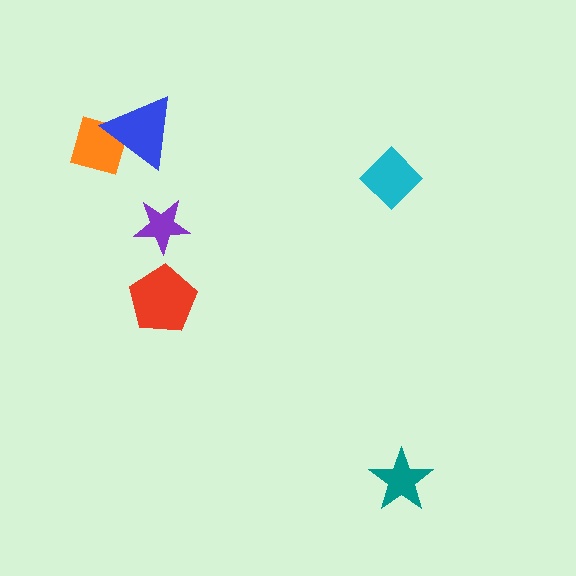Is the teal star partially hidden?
No, no other shape covers it.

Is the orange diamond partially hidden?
Yes, it is partially covered by another shape.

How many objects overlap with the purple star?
0 objects overlap with the purple star.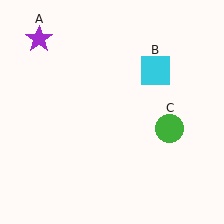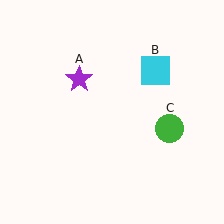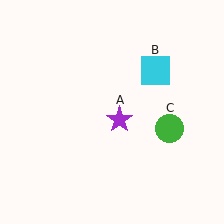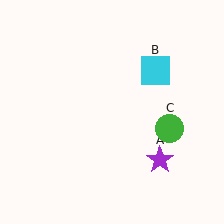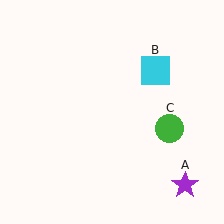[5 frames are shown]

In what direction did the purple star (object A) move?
The purple star (object A) moved down and to the right.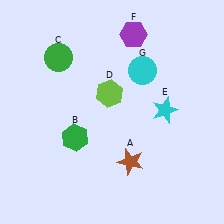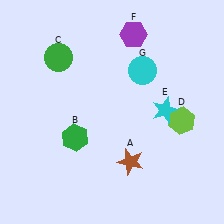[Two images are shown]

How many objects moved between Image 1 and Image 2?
1 object moved between the two images.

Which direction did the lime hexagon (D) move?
The lime hexagon (D) moved right.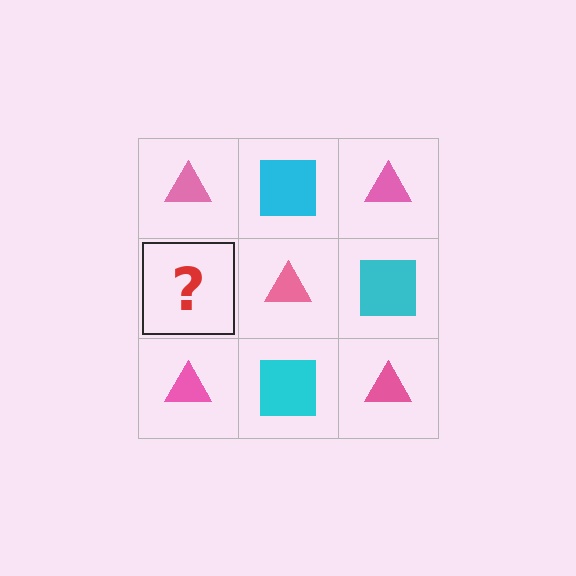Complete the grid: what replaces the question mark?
The question mark should be replaced with a cyan square.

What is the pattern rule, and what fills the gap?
The rule is that it alternates pink triangle and cyan square in a checkerboard pattern. The gap should be filled with a cyan square.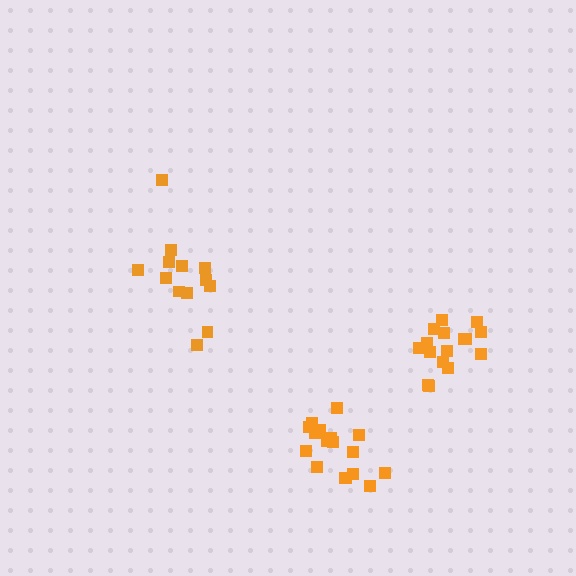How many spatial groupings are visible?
There are 3 spatial groupings.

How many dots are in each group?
Group 1: 13 dots, Group 2: 17 dots, Group 3: 16 dots (46 total).